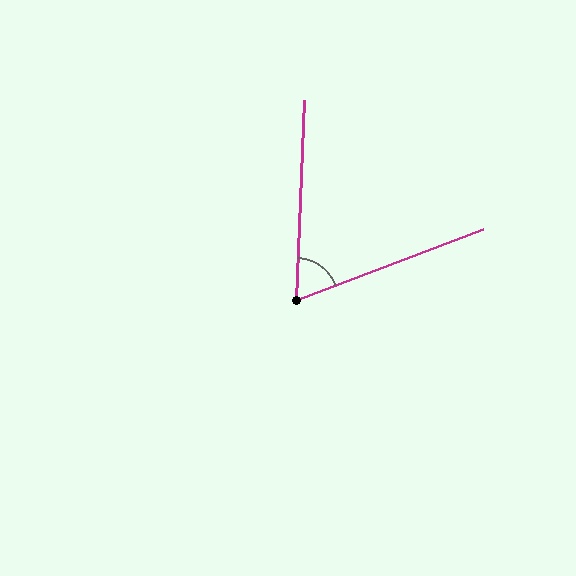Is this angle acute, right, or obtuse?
It is acute.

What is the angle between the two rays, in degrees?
Approximately 67 degrees.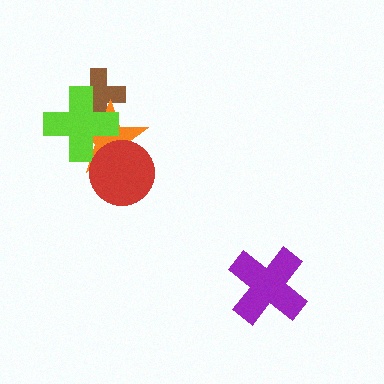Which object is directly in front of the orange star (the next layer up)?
The lime cross is directly in front of the orange star.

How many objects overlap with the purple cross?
0 objects overlap with the purple cross.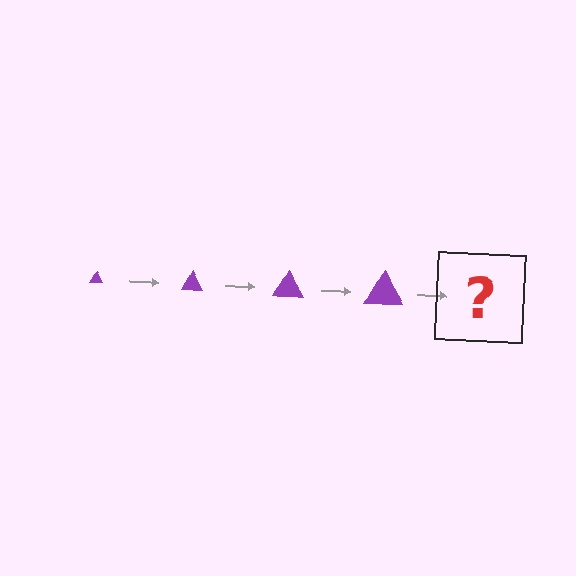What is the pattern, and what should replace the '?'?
The pattern is that the triangle gets progressively larger each step. The '?' should be a purple triangle, larger than the previous one.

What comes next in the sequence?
The next element should be a purple triangle, larger than the previous one.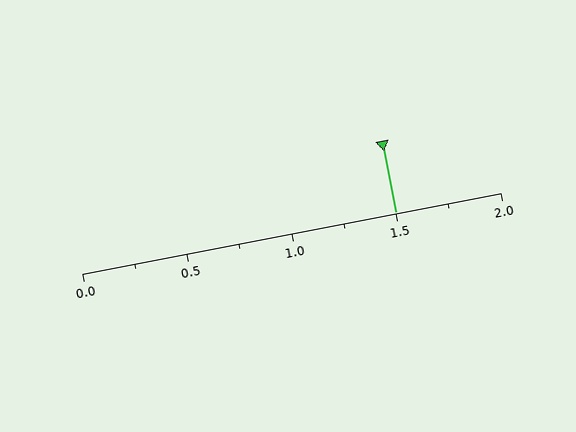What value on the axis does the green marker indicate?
The marker indicates approximately 1.5.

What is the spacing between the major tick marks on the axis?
The major ticks are spaced 0.5 apart.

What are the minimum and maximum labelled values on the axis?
The axis runs from 0.0 to 2.0.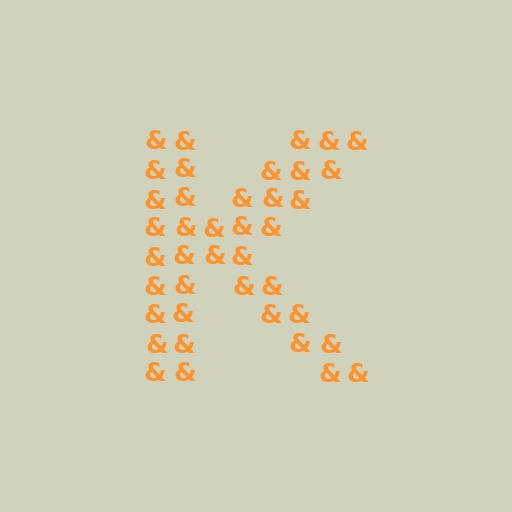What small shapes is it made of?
It is made of small ampersands.